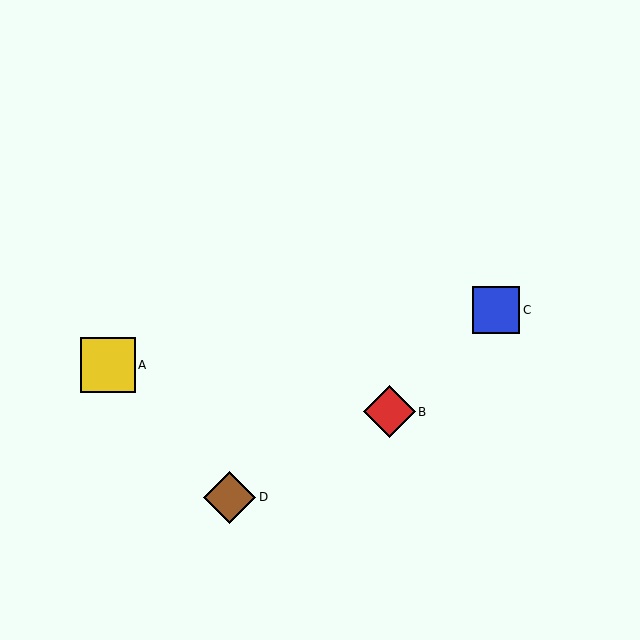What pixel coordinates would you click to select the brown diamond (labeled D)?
Click at (229, 497) to select the brown diamond D.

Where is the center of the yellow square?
The center of the yellow square is at (108, 365).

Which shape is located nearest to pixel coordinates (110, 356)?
The yellow square (labeled A) at (108, 365) is nearest to that location.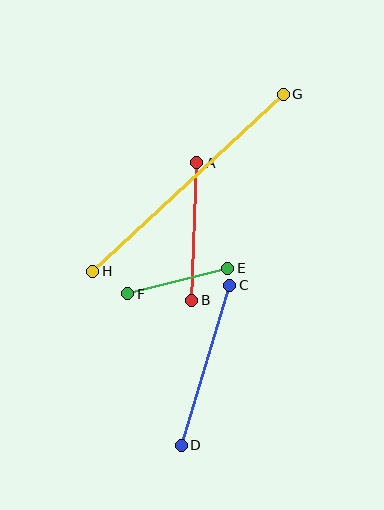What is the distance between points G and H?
The distance is approximately 260 pixels.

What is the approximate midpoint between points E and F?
The midpoint is at approximately (178, 281) pixels.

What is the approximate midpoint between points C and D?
The midpoint is at approximately (205, 365) pixels.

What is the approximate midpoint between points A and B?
The midpoint is at approximately (194, 232) pixels.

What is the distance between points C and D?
The distance is approximately 167 pixels.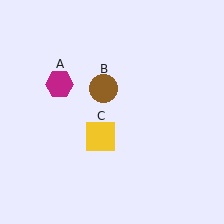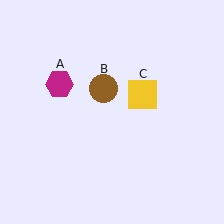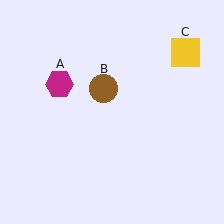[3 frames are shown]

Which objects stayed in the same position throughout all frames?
Magenta hexagon (object A) and brown circle (object B) remained stationary.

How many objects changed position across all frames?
1 object changed position: yellow square (object C).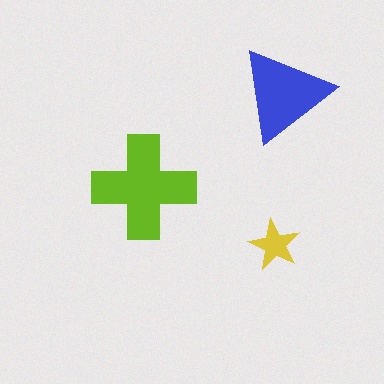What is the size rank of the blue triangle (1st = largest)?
2nd.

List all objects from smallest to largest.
The yellow star, the blue triangle, the lime cross.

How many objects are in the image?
There are 3 objects in the image.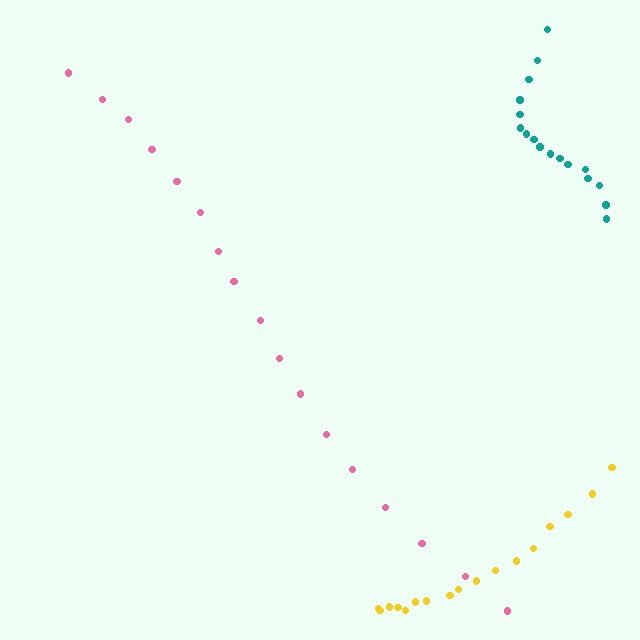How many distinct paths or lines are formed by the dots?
There are 3 distinct paths.